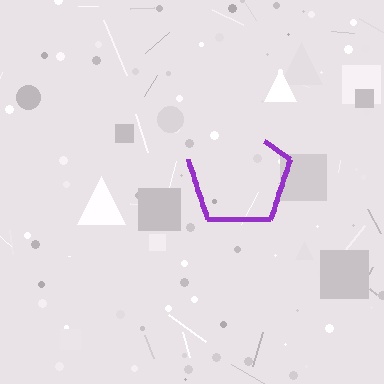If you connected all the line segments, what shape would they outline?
They would outline a pentagon.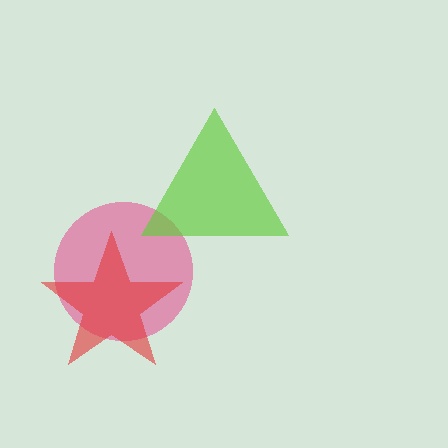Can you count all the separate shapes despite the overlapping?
Yes, there are 3 separate shapes.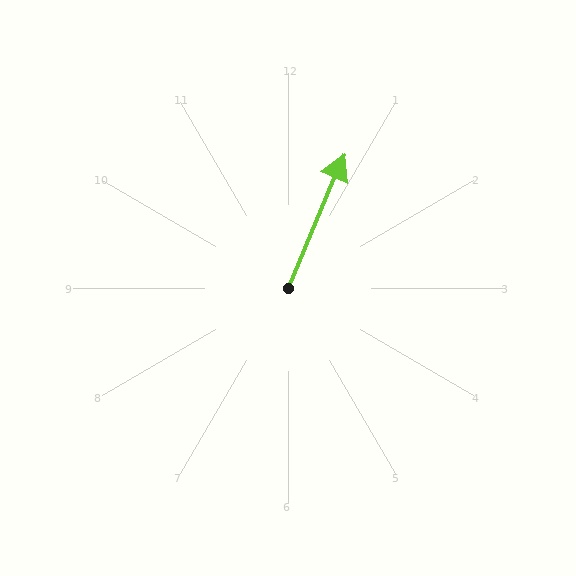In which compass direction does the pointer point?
Northeast.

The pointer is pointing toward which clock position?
Roughly 1 o'clock.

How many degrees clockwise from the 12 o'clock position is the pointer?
Approximately 23 degrees.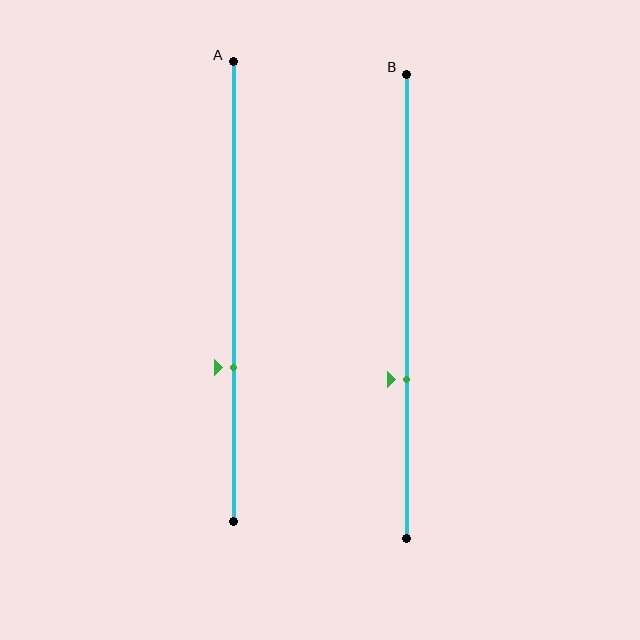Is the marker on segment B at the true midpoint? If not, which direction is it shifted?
No, the marker on segment B is shifted downward by about 16% of the segment length.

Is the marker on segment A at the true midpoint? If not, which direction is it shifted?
No, the marker on segment A is shifted downward by about 16% of the segment length.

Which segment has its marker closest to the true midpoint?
Segment B has its marker closest to the true midpoint.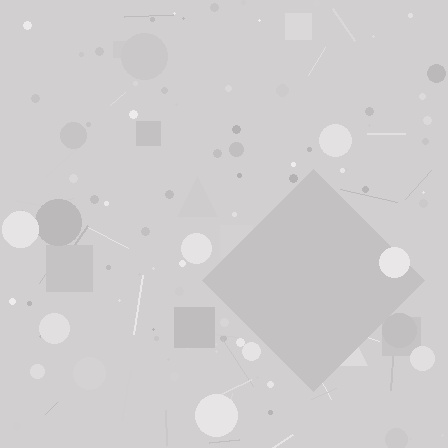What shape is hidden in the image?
A diamond is hidden in the image.